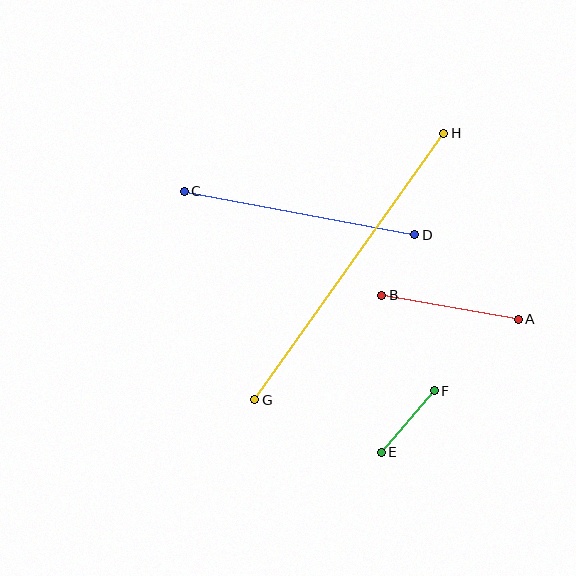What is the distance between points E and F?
The distance is approximately 81 pixels.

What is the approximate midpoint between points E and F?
The midpoint is at approximately (408, 422) pixels.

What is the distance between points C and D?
The distance is approximately 235 pixels.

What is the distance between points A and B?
The distance is approximately 138 pixels.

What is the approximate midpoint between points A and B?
The midpoint is at approximately (450, 307) pixels.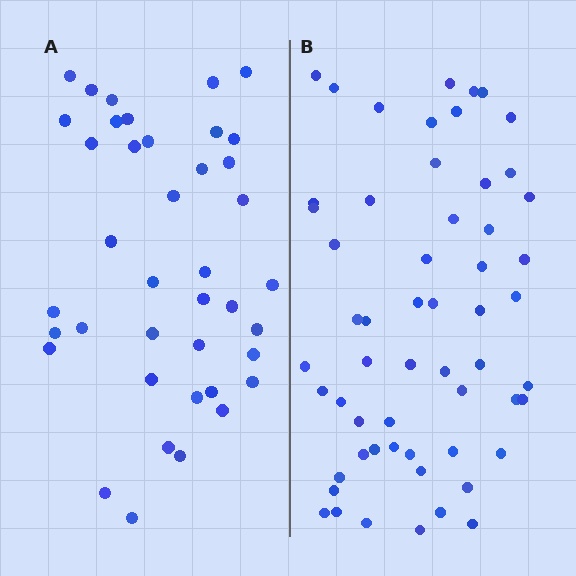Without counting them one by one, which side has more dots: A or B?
Region B (the right region) has more dots.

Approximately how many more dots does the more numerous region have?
Region B has approximately 15 more dots than region A.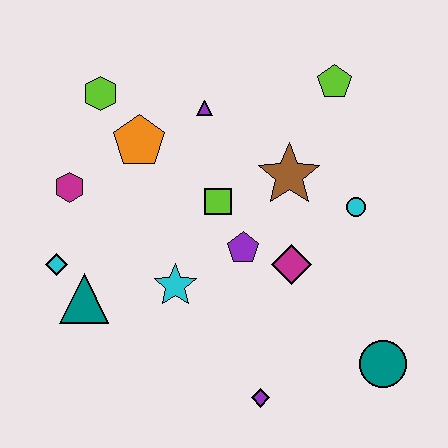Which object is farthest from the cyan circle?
The cyan diamond is farthest from the cyan circle.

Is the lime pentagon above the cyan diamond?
Yes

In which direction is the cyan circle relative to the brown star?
The cyan circle is to the right of the brown star.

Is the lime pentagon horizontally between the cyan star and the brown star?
No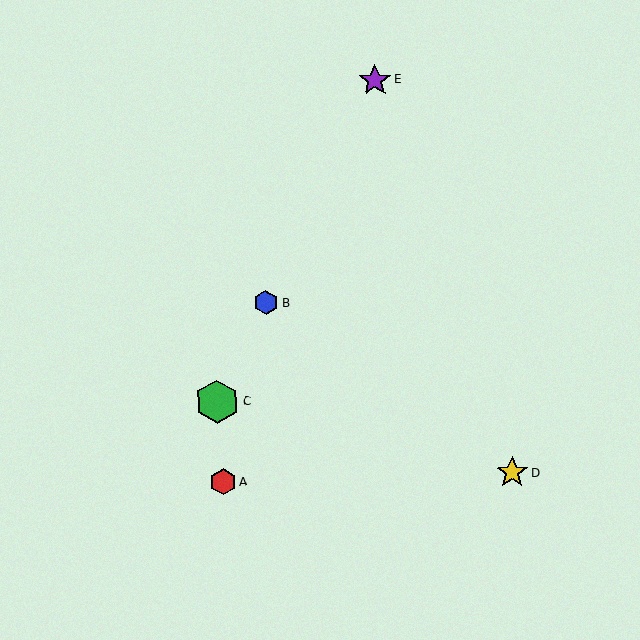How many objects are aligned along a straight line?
3 objects (B, C, E) are aligned along a straight line.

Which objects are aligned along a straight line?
Objects B, C, E are aligned along a straight line.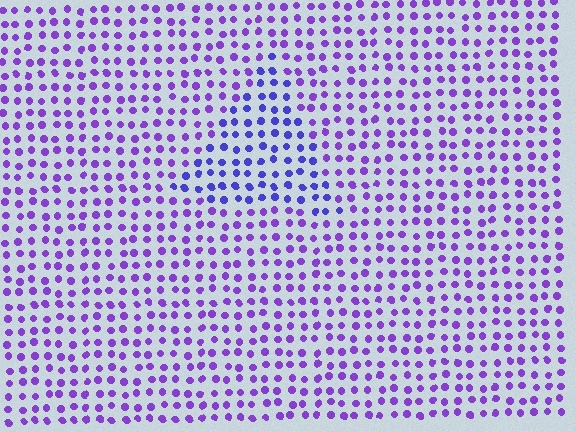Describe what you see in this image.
The image is filled with small purple elements in a uniform arrangement. A triangle-shaped region is visible where the elements are tinted to a slightly different hue, forming a subtle color boundary.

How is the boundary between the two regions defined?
The boundary is defined purely by a slight shift in hue (about 27 degrees). Spacing, size, and orientation are identical on both sides.